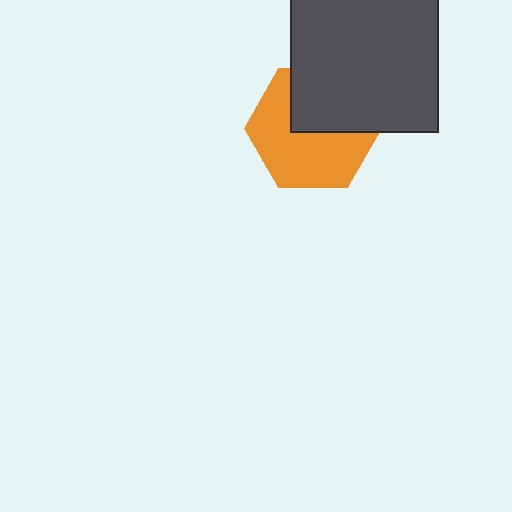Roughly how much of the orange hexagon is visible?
About half of it is visible (roughly 59%).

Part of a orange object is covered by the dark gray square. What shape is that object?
It is a hexagon.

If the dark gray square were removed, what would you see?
You would see the complete orange hexagon.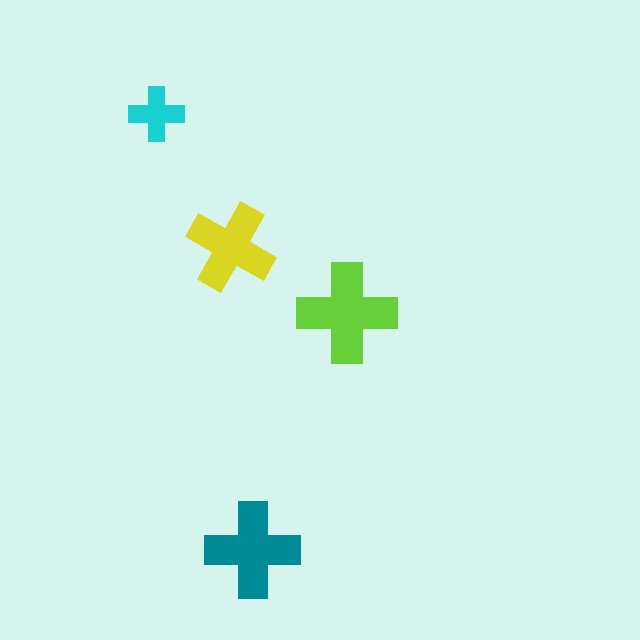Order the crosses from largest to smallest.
the lime one, the teal one, the yellow one, the cyan one.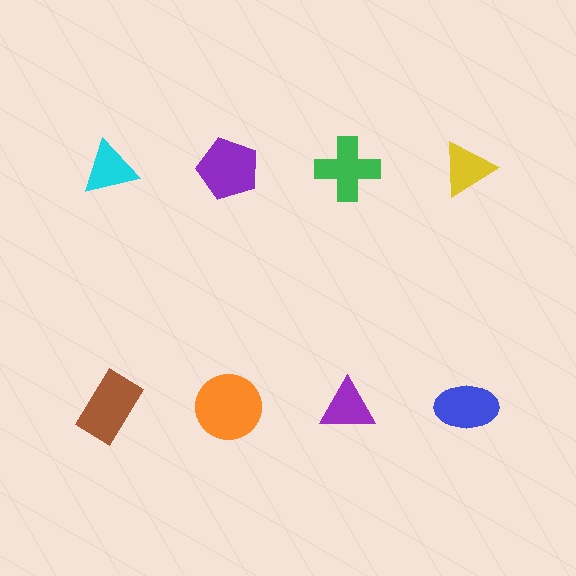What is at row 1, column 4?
A yellow triangle.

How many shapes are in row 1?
4 shapes.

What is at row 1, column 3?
A green cross.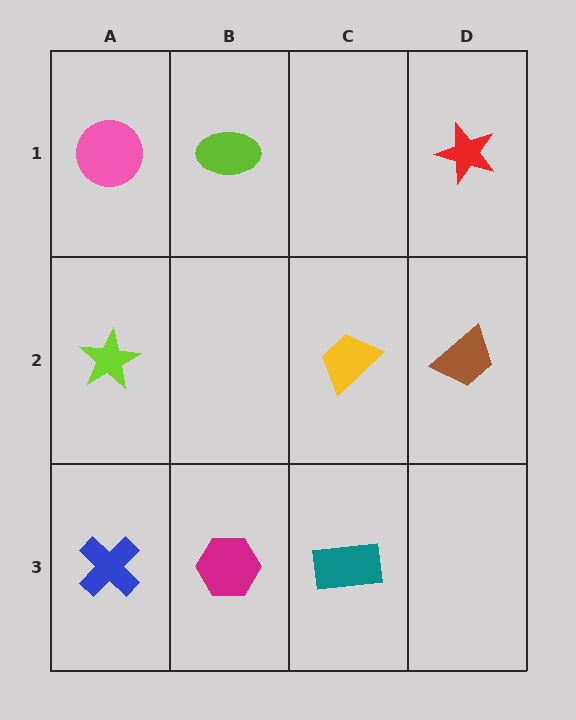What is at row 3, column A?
A blue cross.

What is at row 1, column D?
A red star.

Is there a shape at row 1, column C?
No, that cell is empty.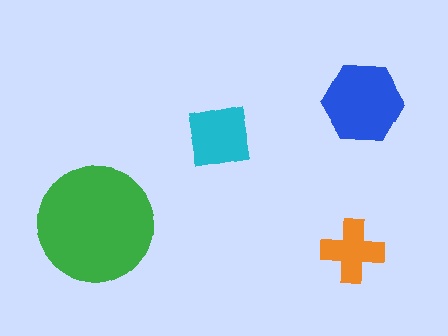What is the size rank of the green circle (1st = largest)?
1st.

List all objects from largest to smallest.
The green circle, the blue hexagon, the cyan square, the orange cross.